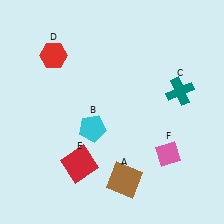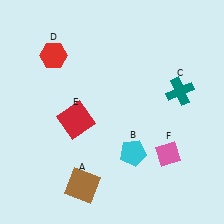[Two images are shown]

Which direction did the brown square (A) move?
The brown square (A) moved left.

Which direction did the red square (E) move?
The red square (E) moved up.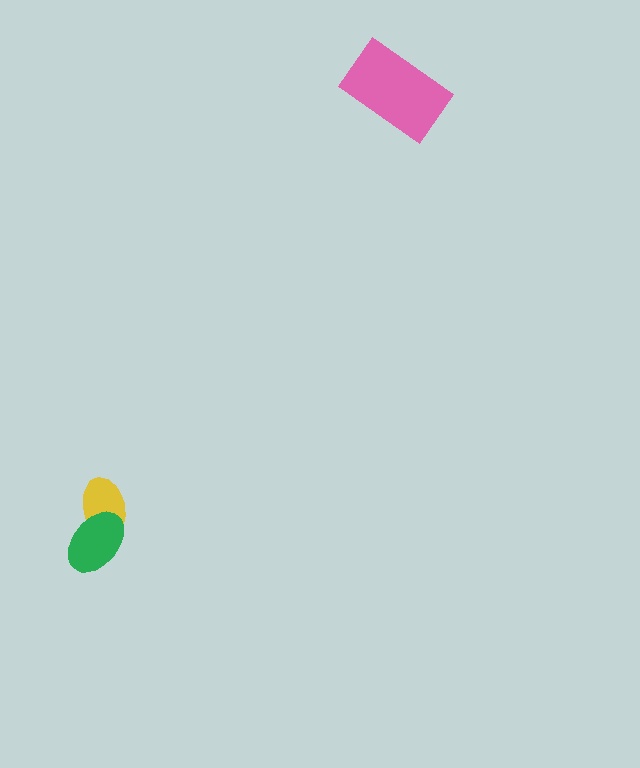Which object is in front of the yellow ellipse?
The green ellipse is in front of the yellow ellipse.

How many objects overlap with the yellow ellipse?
1 object overlaps with the yellow ellipse.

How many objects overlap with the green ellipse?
1 object overlaps with the green ellipse.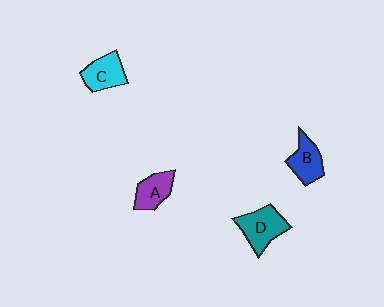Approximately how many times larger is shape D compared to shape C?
Approximately 1.3 times.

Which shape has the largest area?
Shape D (teal).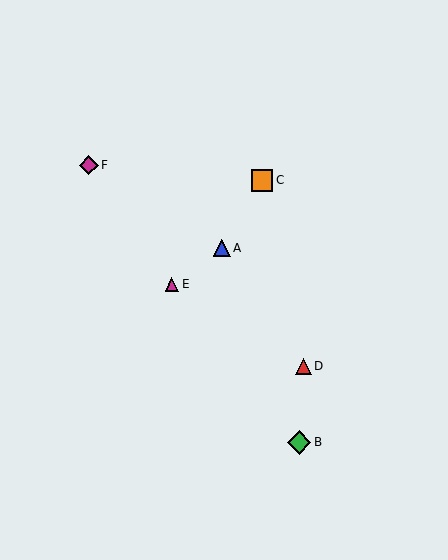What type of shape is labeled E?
Shape E is a magenta triangle.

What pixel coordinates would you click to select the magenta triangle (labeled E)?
Click at (172, 284) to select the magenta triangle E.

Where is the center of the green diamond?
The center of the green diamond is at (299, 442).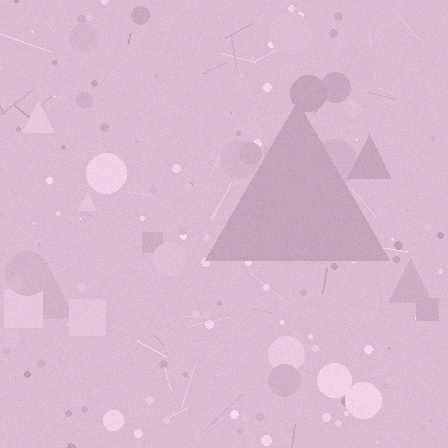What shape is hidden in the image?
A triangle is hidden in the image.